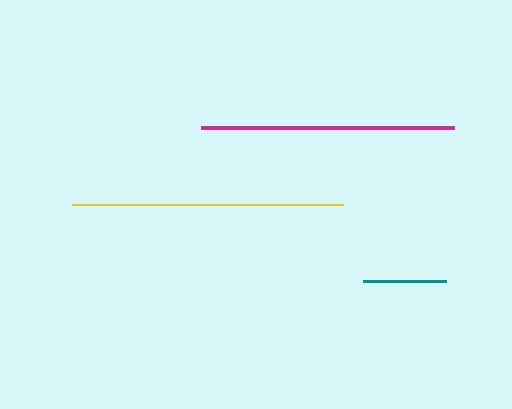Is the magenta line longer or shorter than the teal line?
The magenta line is longer than the teal line.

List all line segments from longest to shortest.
From longest to shortest: yellow, magenta, teal.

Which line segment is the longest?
The yellow line is the longest at approximately 271 pixels.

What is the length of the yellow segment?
The yellow segment is approximately 271 pixels long.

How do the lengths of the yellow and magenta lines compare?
The yellow and magenta lines are approximately the same length.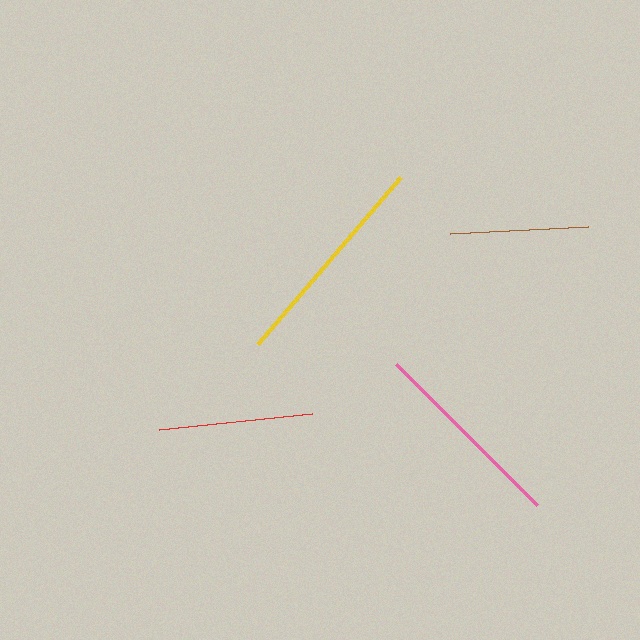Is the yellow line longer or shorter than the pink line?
The yellow line is longer than the pink line.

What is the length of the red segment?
The red segment is approximately 153 pixels long.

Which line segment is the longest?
The yellow line is the longest at approximately 220 pixels.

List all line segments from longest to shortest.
From longest to shortest: yellow, pink, red, brown.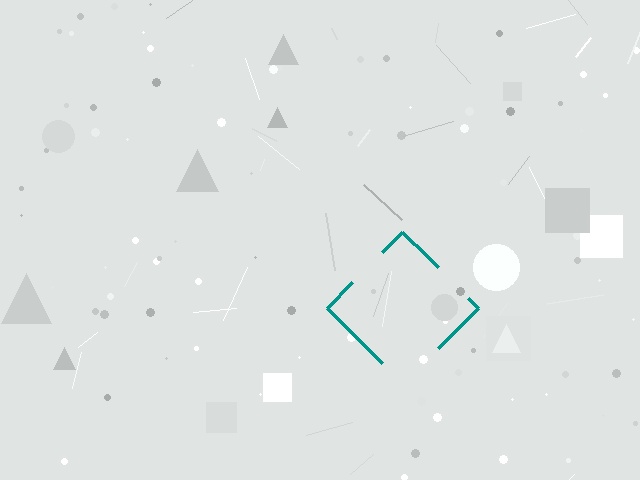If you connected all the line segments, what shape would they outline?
They would outline a diamond.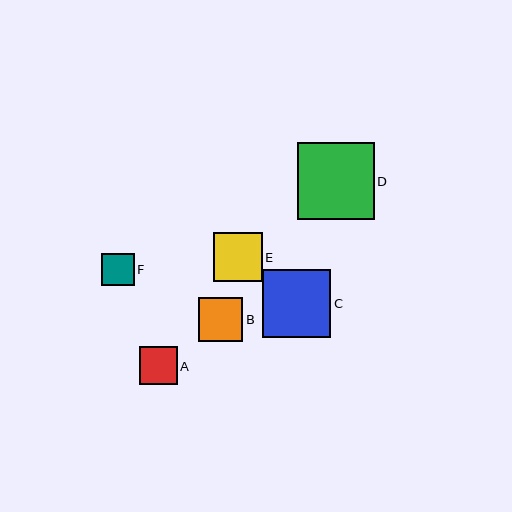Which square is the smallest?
Square F is the smallest with a size of approximately 32 pixels.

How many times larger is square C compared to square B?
Square C is approximately 1.5 times the size of square B.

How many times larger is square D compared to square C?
Square D is approximately 1.1 times the size of square C.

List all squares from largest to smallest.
From largest to smallest: D, C, E, B, A, F.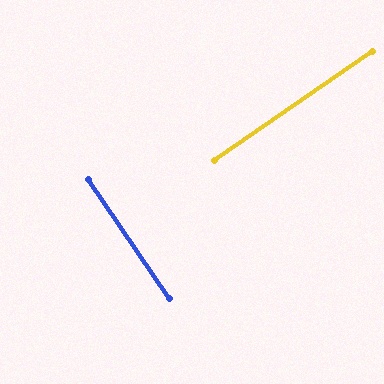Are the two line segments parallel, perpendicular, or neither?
Perpendicular — they meet at approximately 90°.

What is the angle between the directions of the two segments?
Approximately 90 degrees.